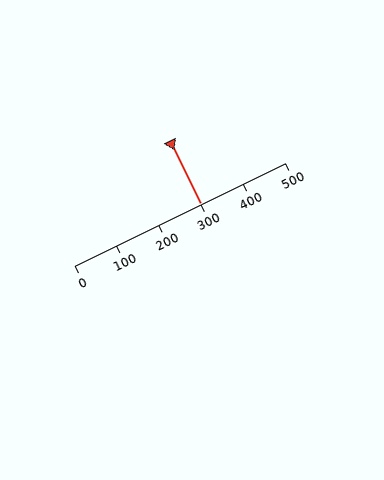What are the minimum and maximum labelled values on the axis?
The axis runs from 0 to 500.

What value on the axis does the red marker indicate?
The marker indicates approximately 300.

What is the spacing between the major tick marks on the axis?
The major ticks are spaced 100 apart.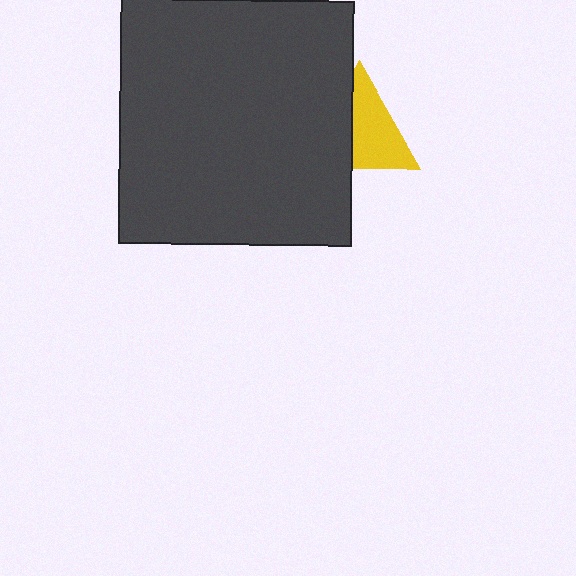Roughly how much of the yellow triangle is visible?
About half of it is visible (roughly 58%).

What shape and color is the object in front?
The object in front is a dark gray rectangle.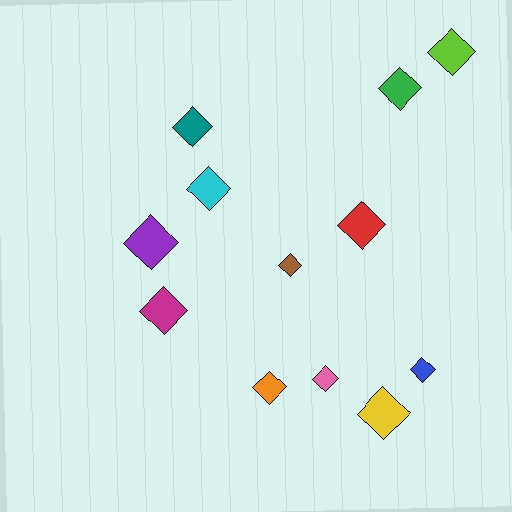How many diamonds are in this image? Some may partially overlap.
There are 12 diamonds.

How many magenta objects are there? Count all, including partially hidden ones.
There is 1 magenta object.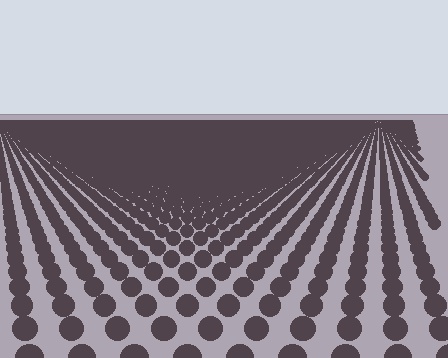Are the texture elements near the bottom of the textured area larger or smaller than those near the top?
Larger. Near the bottom, elements are closer to the viewer and appear at a bigger on-screen size.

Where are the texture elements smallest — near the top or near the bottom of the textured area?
Near the top.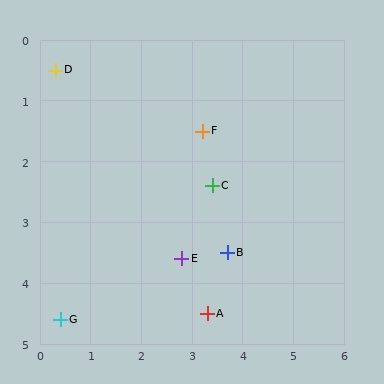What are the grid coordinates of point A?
Point A is at approximately (3.3, 4.5).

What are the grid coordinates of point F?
Point F is at approximately (3.2, 1.5).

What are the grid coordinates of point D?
Point D is at approximately (0.3, 0.5).